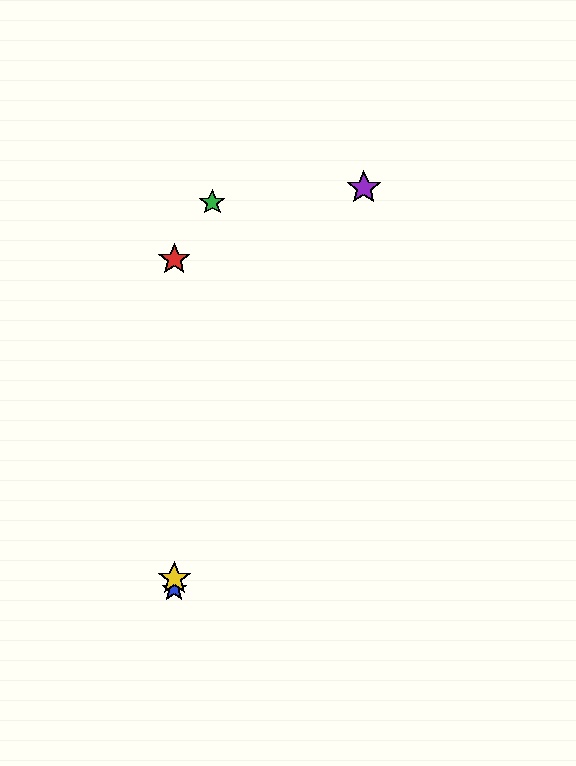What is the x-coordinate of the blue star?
The blue star is at x≈174.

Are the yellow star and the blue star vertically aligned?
Yes, both are at x≈174.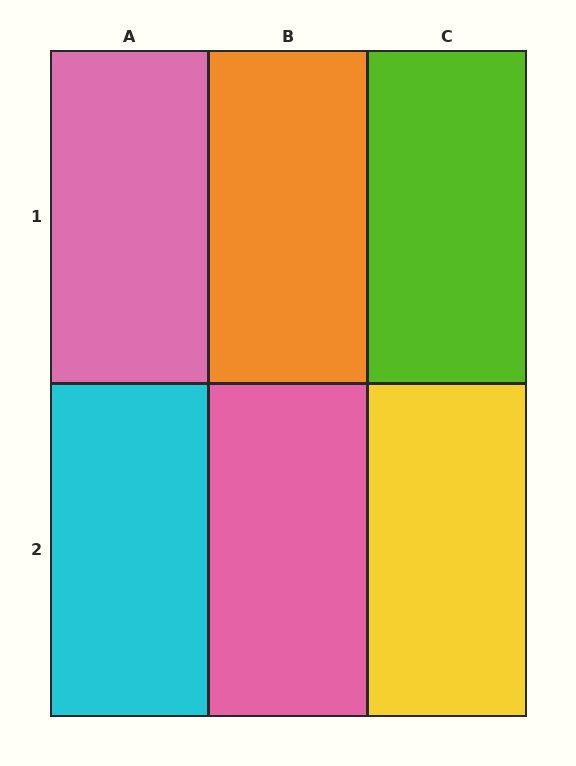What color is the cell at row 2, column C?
Yellow.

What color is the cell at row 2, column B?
Pink.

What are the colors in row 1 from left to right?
Pink, orange, lime.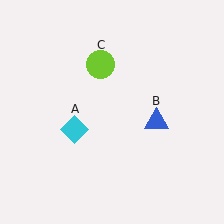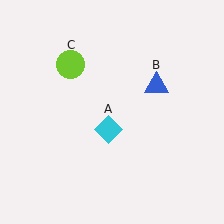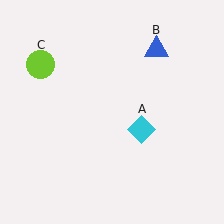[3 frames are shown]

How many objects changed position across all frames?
3 objects changed position: cyan diamond (object A), blue triangle (object B), lime circle (object C).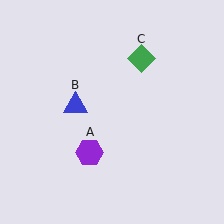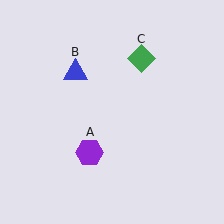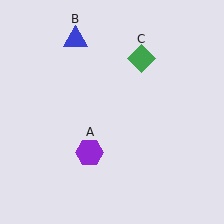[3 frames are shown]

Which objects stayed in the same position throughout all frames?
Purple hexagon (object A) and green diamond (object C) remained stationary.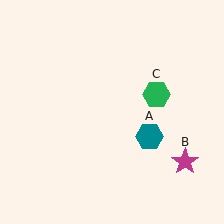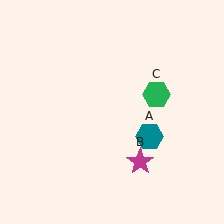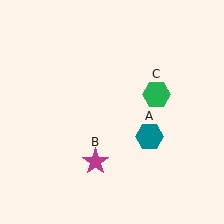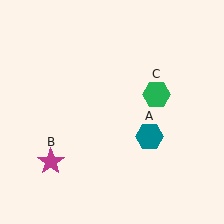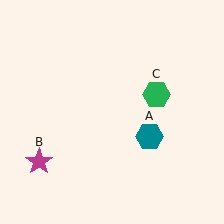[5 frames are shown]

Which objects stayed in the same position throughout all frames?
Teal hexagon (object A) and green hexagon (object C) remained stationary.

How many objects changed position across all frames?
1 object changed position: magenta star (object B).